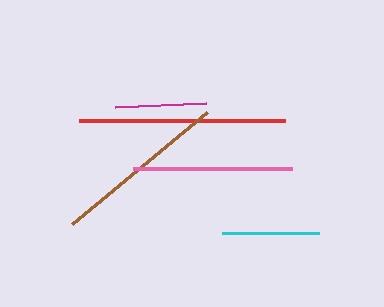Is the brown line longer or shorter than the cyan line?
The brown line is longer than the cyan line.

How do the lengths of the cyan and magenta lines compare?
The cyan and magenta lines are approximately the same length.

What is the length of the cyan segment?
The cyan segment is approximately 97 pixels long.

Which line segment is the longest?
The red line is the longest at approximately 206 pixels.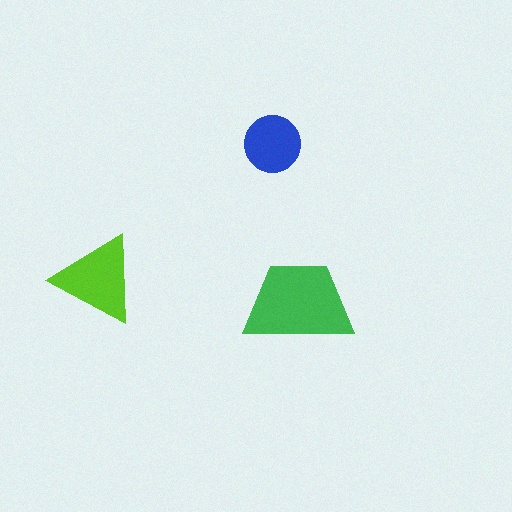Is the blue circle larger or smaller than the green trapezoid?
Smaller.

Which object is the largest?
The green trapezoid.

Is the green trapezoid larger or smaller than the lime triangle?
Larger.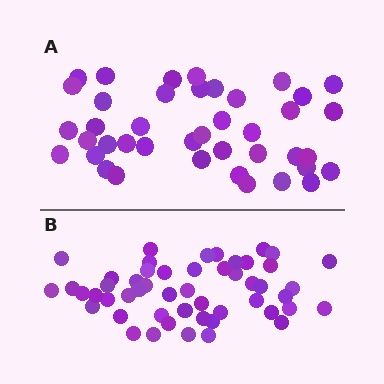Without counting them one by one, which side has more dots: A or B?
Region B (the bottom region) has more dots.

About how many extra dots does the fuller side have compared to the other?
Region B has roughly 10 or so more dots than region A.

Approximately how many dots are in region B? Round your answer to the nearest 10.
About 50 dots. (The exact count is 51, which rounds to 50.)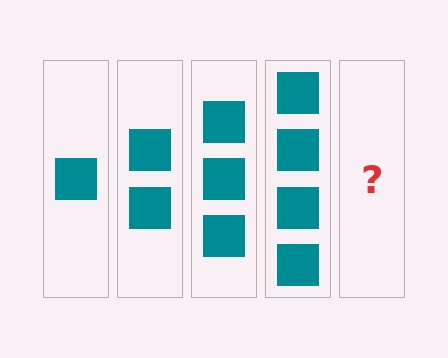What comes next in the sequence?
The next element should be 5 squares.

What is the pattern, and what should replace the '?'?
The pattern is that each step adds one more square. The '?' should be 5 squares.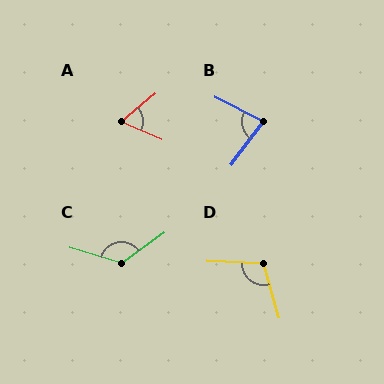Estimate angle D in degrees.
Approximately 108 degrees.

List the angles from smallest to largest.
A (62°), B (80°), D (108°), C (127°).